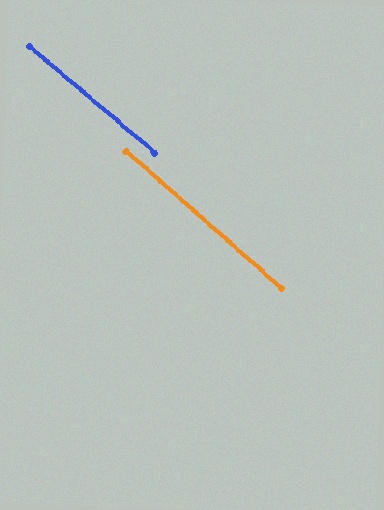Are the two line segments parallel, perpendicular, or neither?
Parallel — their directions differ by only 1.4°.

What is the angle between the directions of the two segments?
Approximately 1 degree.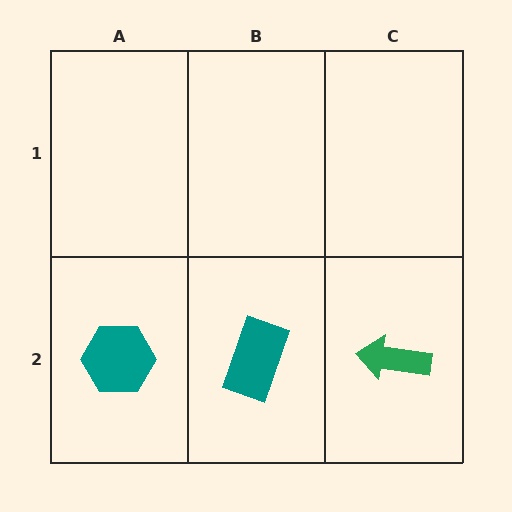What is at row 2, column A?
A teal hexagon.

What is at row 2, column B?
A teal rectangle.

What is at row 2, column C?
A green arrow.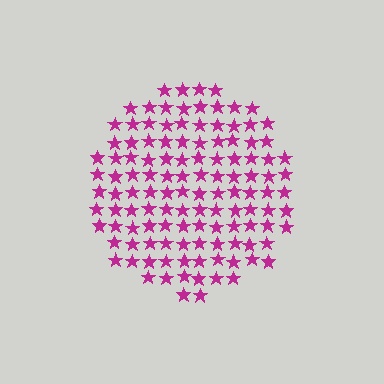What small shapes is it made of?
It is made of small stars.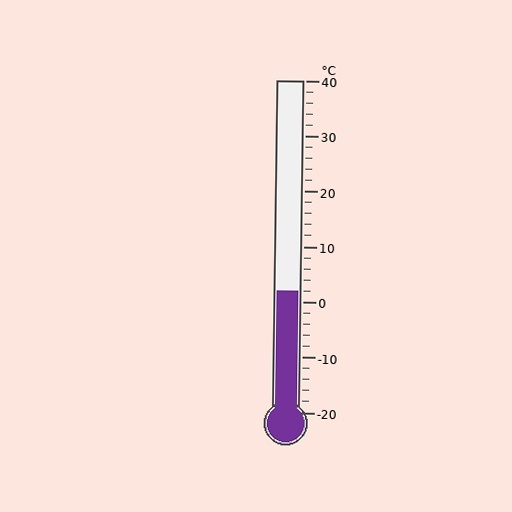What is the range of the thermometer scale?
The thermometer scale ranges from -20°C to 40°C.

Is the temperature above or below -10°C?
The temperature is above -10°C.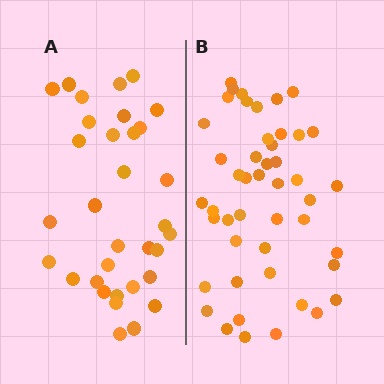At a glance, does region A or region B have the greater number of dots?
Region B (the right region) has more dots.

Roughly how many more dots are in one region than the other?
Region B has approximately 15 more dots than region A.